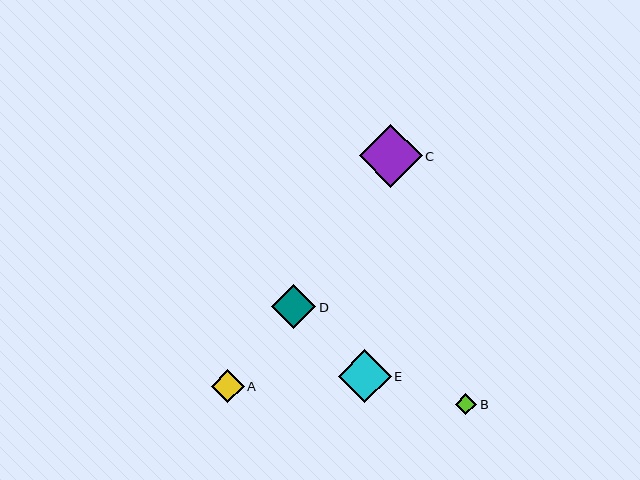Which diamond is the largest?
Diamond C is the largest with a size of approximately 63 pixels.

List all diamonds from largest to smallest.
From largest to smallest: C, E, D, A, B.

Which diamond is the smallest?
Diamond B is the smallest with a size of approximately 21 pixels.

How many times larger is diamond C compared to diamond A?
Diamond C is approximately 1.9 times the size of diamond A.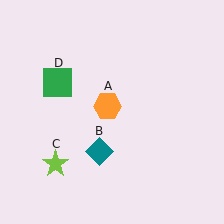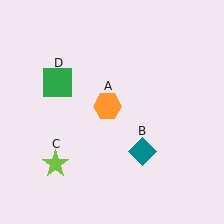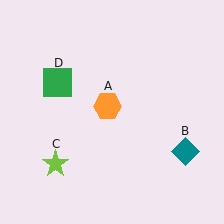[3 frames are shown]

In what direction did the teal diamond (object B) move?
The teal diamond (object B) moved right.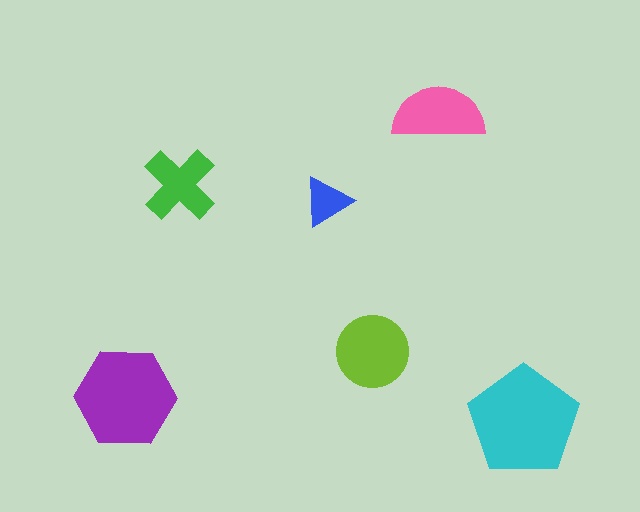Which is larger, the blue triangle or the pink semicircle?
The pink semicircle.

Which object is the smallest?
The blue triangle.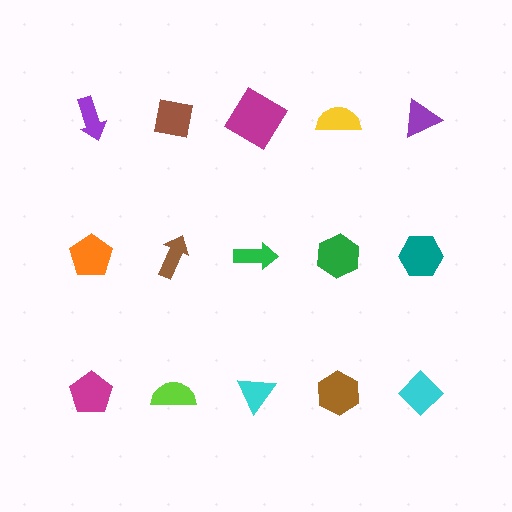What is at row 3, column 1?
A magenta pentagon.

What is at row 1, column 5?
A purple triangle.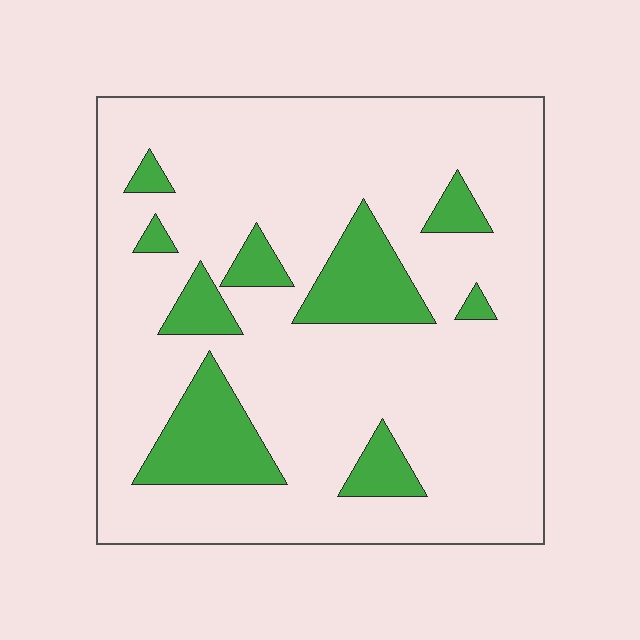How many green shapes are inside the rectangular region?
9.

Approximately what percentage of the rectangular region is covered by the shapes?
Approximately 15%.